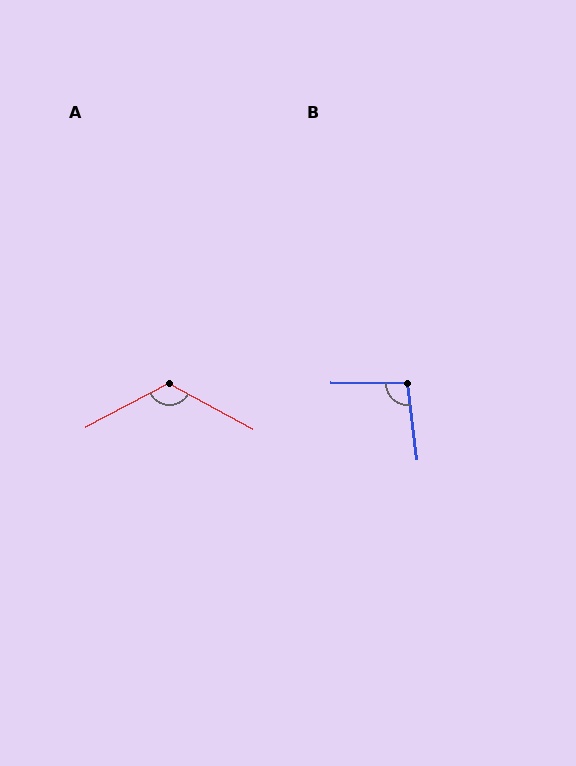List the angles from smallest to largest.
B (98°), A (123°).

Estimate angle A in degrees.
Approximately 123 degrees.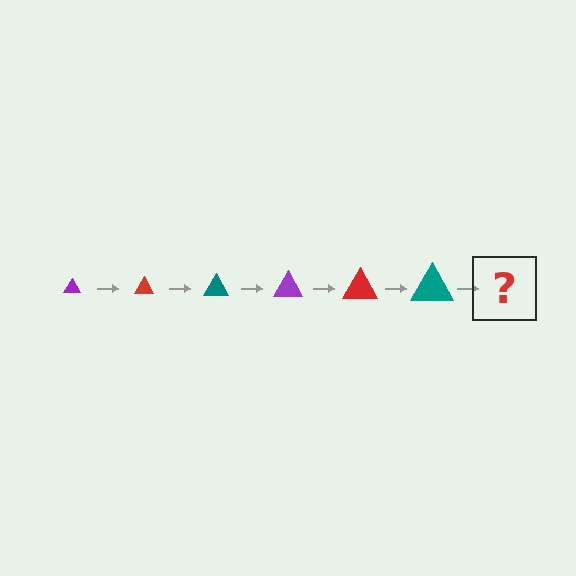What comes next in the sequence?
The next element should be a purple triangle, larger than the previous one.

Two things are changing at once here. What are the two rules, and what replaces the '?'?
The two rules are that the triangle grows larger each step and the color cycles through purple, red, and teal. The '?' should be a purple triangle, larger than the previous one.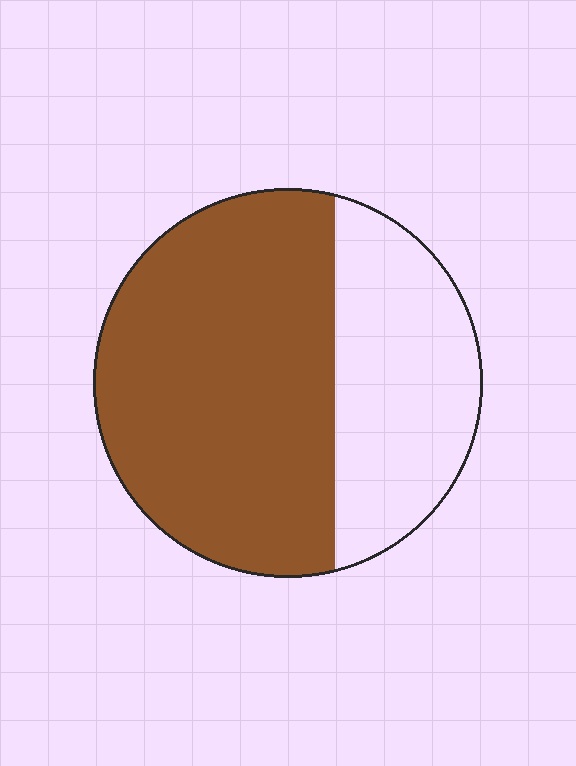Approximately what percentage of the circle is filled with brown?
Approximately 65%.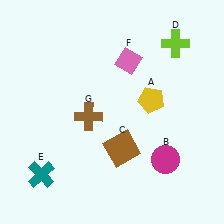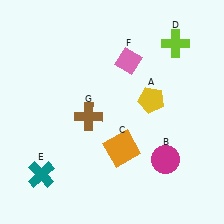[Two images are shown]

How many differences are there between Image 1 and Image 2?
There is 1 difference between the two images.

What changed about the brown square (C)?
In Image 1, C is brown. In Image 2, it changed to orange.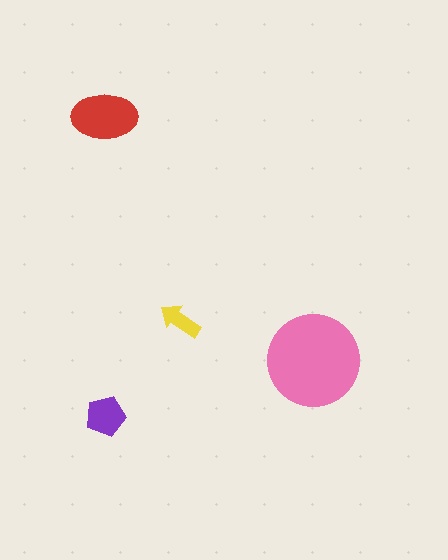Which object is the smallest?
The yellow arrow.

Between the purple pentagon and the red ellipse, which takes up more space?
The red ellipse.